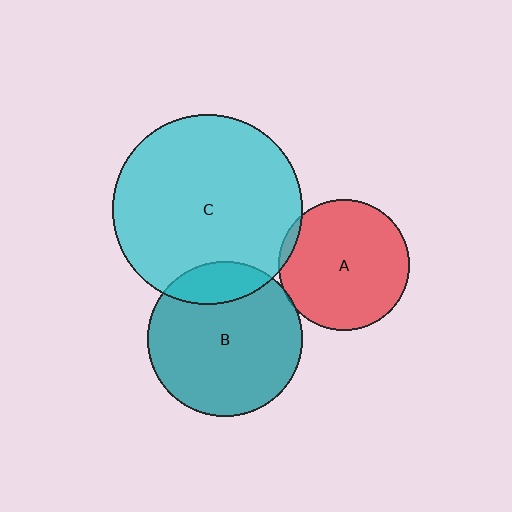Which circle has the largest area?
Circle C (cyan).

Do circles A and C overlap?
Yes.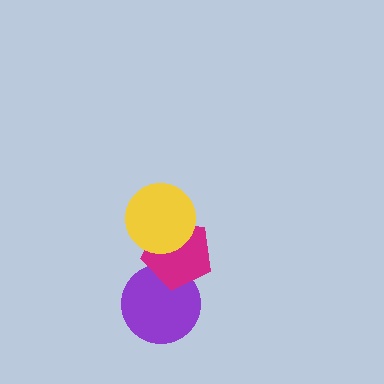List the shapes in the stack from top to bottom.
From top to bottom: the yellow circle, the magenta pentagon, the purple circle.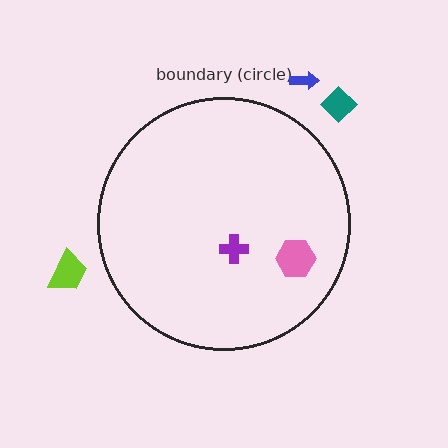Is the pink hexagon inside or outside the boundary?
Inside.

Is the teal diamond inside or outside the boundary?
Outside.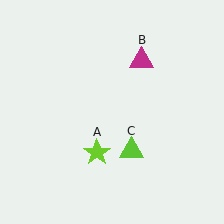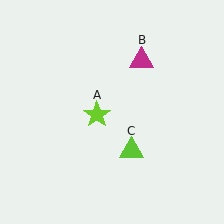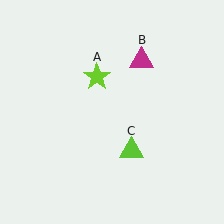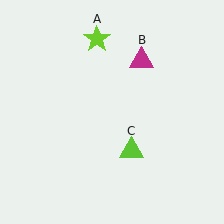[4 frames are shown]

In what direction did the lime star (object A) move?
The lime star (object A) moved up.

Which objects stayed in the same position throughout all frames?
Magenta triangle (object B) and lime triangle (object C) remained stationary.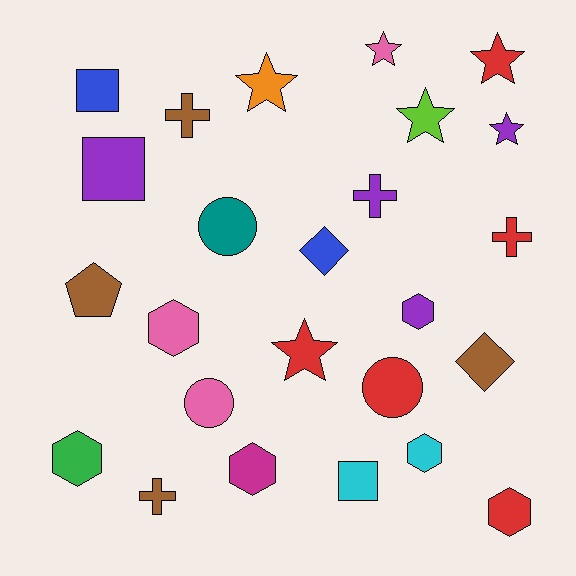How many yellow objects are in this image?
There are no yellow objects.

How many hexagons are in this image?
There are 6 hexagons.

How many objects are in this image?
There are 25 objects.